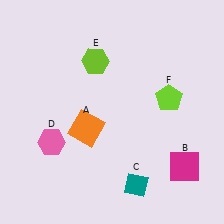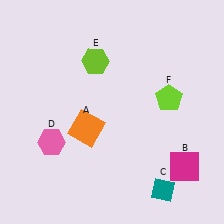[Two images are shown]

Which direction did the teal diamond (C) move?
The teal diamond (C) moved right.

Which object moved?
The teal diamond (C) moved right.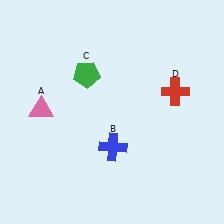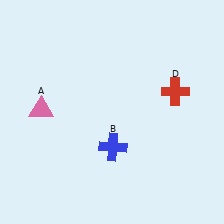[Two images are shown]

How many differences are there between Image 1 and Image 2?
There is 1 difference between the two images.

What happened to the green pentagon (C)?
The green pentagon (C) was removed in Image 2. It was in the top-left area of Image 1.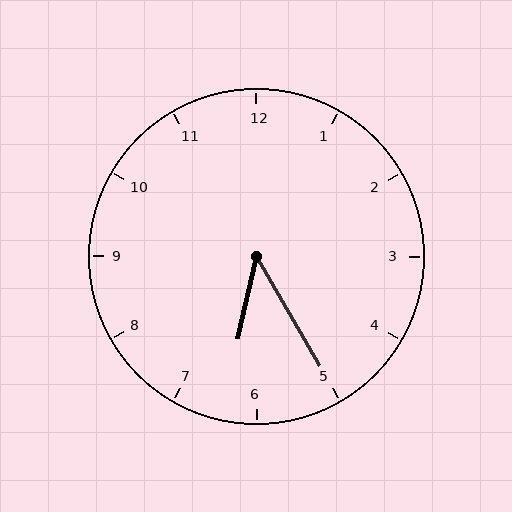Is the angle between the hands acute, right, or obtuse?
It is acute.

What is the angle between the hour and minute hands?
Approximately 42 degrees.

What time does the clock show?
6:25.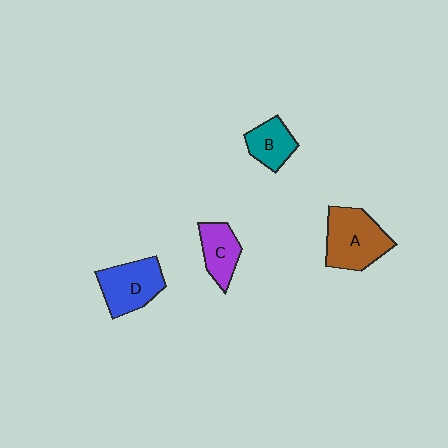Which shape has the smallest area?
Shape B (teal).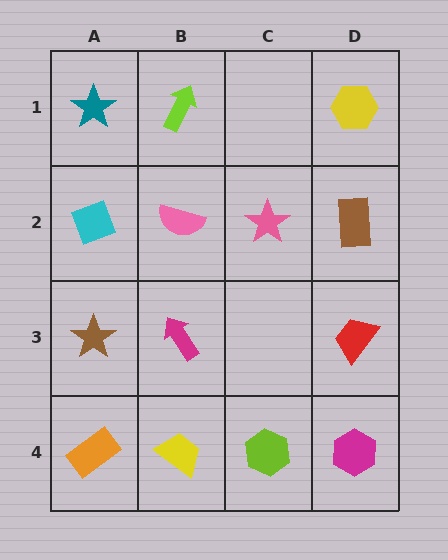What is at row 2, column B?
A pink semicircle.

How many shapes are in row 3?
3 shapes.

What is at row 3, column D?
A red trapezoid.